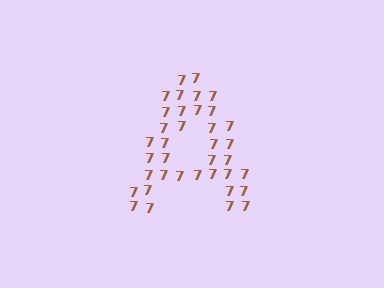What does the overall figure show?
The overall figure shows the letter A.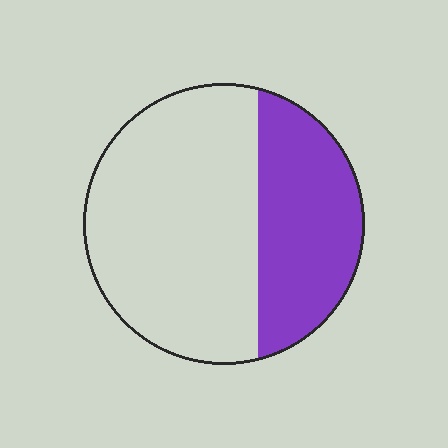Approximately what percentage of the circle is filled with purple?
Approximately 35%.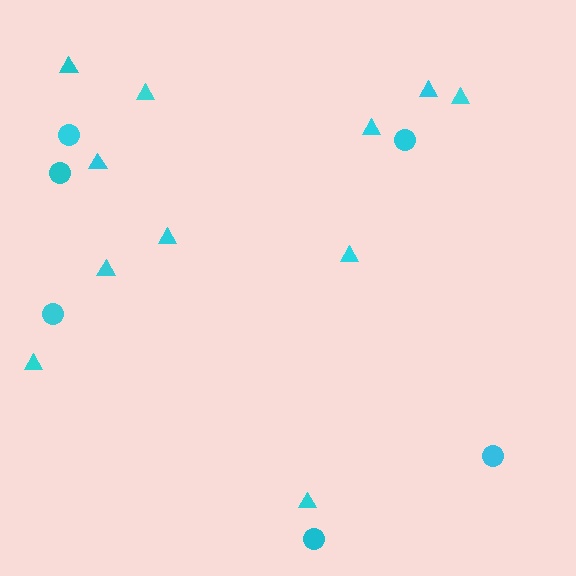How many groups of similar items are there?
There are 2 groups: one group of triangles (11) and one group of circles (6).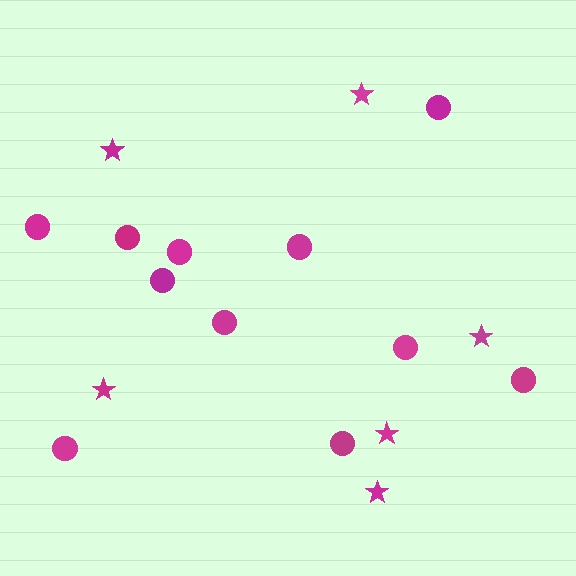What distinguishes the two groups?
There are 2 groups: one group of circles (11) and one group of stars (6).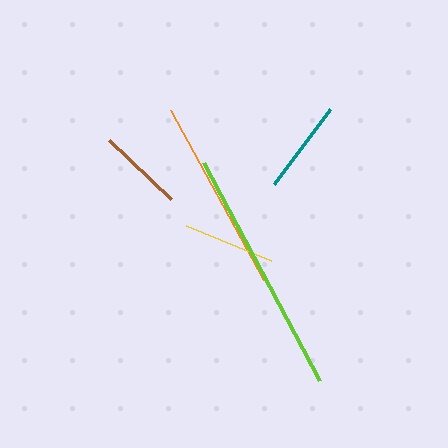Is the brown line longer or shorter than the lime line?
The lime line is longer than the brown line.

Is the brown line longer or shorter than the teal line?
The teal line is longer than the brown line.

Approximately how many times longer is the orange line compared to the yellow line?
The orange line is approximately 2.1 times the length of the yellow line.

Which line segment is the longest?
The lime line is the longest at approximately 246 pixels.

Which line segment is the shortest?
The brown line is the shortest at approximately 86 pixels.